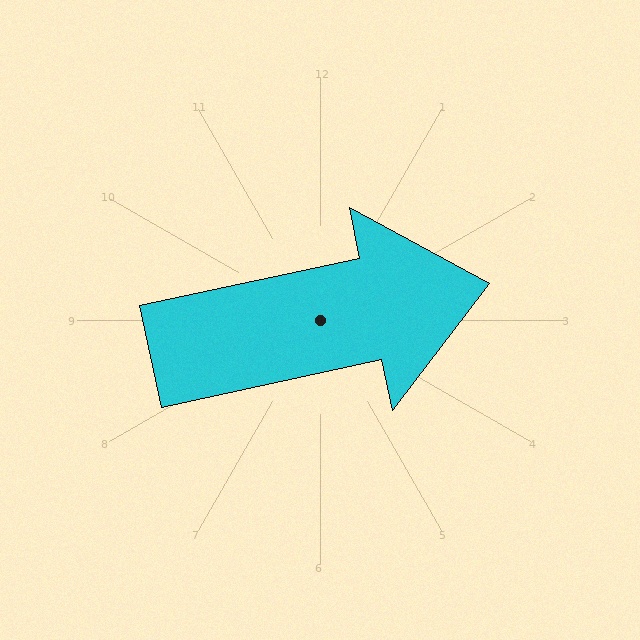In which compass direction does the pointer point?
East.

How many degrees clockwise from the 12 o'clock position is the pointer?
Approximately 78 degrees.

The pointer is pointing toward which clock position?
Roughly 3 o'clock.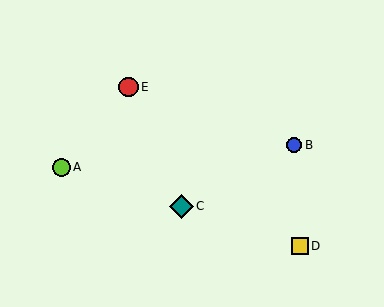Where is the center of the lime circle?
The center of the lime circle is at (61, 167).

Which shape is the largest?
The teal diamond (labeled C) is the largest.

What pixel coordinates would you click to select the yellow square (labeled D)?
Click at (300, 246) to select the yellow square D.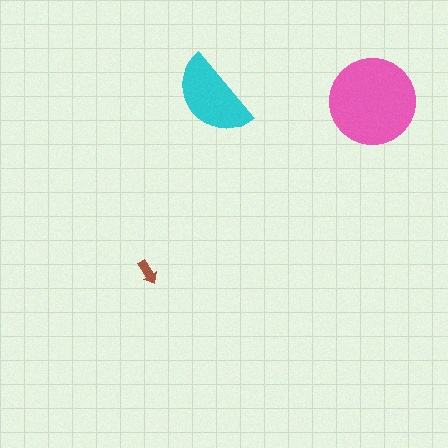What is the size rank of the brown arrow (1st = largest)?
3rd.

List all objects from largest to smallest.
The pink circle, the cyan semicircle, the brown arrow.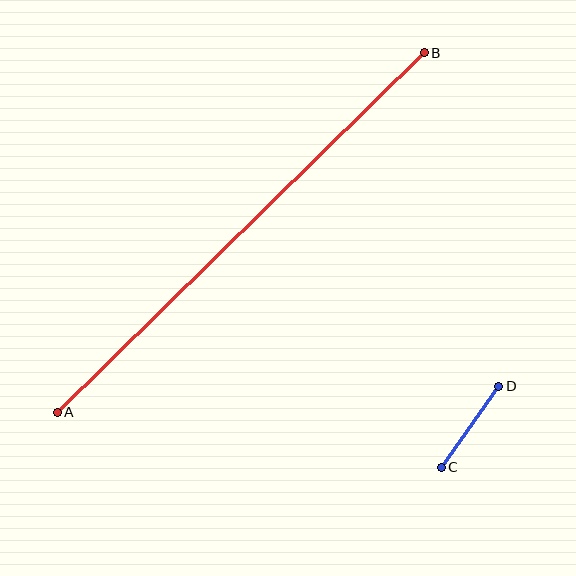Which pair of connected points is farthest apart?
Points A and B are farthest apart.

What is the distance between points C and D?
The distance is approximately 99 pixels.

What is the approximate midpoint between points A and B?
The midpoint is at approximately (241, 232) pixels.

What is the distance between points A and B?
The distance is approximately 514 pixels.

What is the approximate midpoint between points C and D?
The midpoint is at approximately (470, 427) pixels.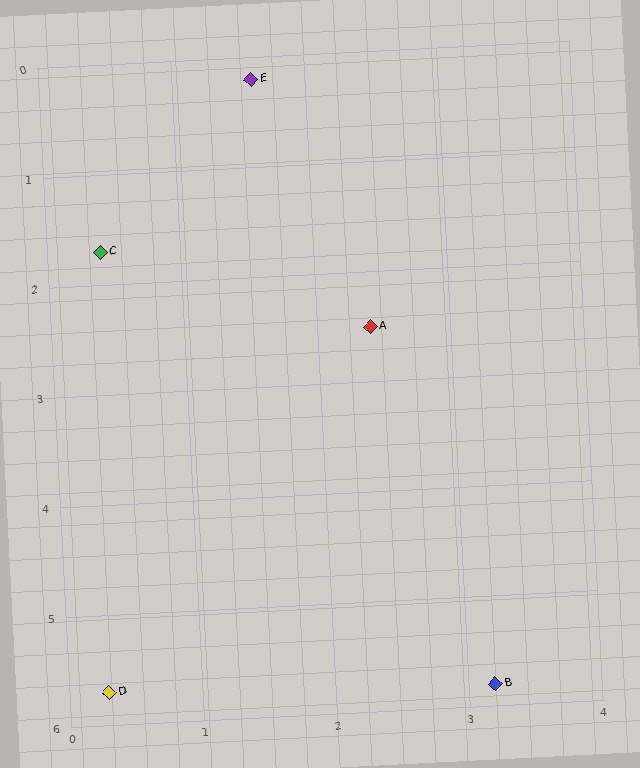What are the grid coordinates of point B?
Point B is at approximately (3.2, 5.8).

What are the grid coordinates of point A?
Point A is at approximately (2.4, 2.5).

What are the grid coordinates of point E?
Point E is at approximately (1.6, 0.2).